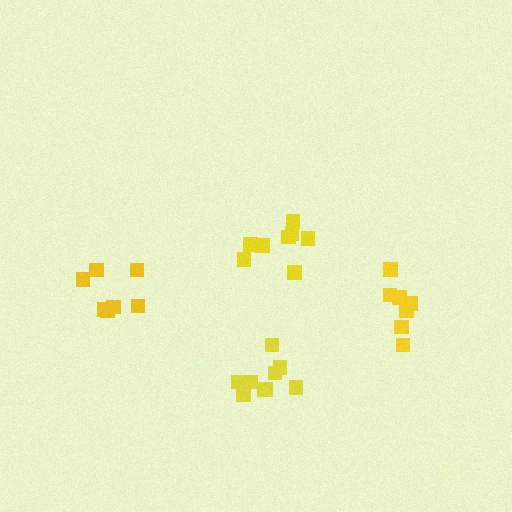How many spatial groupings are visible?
There are 4 spatial groupings.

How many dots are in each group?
Group 1: 7 dots, Group 2: 8 dots, Group 3: 7 dots, Group 4: 9 dots (31 total).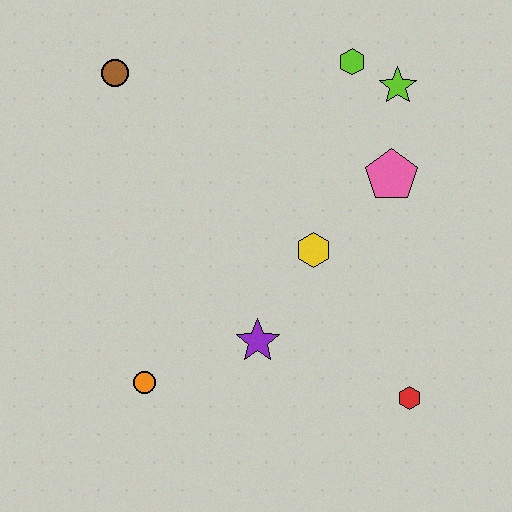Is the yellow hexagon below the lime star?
Yes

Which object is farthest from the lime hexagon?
The orange circle is farthest from the lime hexagon.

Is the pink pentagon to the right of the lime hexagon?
Yes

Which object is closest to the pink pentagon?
The lime star is closest to the pink pentagon.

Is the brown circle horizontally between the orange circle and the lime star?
No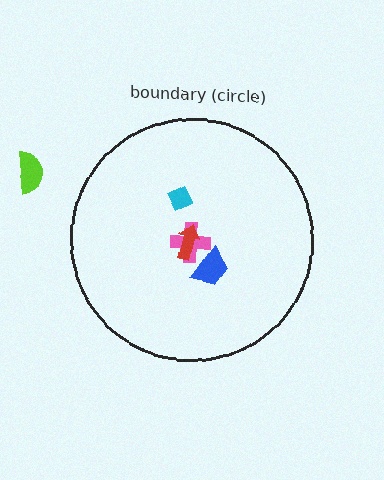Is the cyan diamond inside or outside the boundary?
Inside.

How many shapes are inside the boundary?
4 inside, 1 outside.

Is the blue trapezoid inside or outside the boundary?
Inside.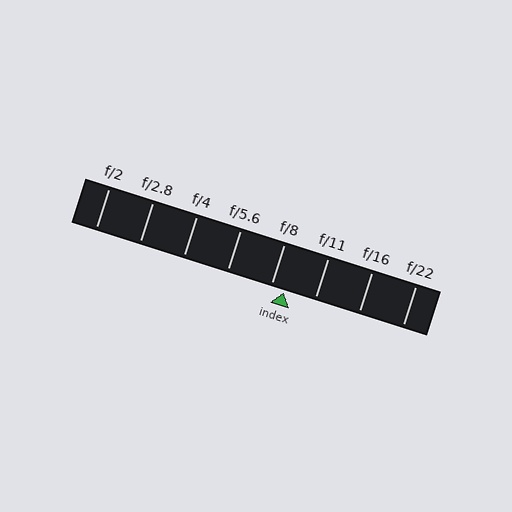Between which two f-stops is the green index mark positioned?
The index mark is between f/8 and f/11.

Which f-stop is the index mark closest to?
The index mark is closest to f/8.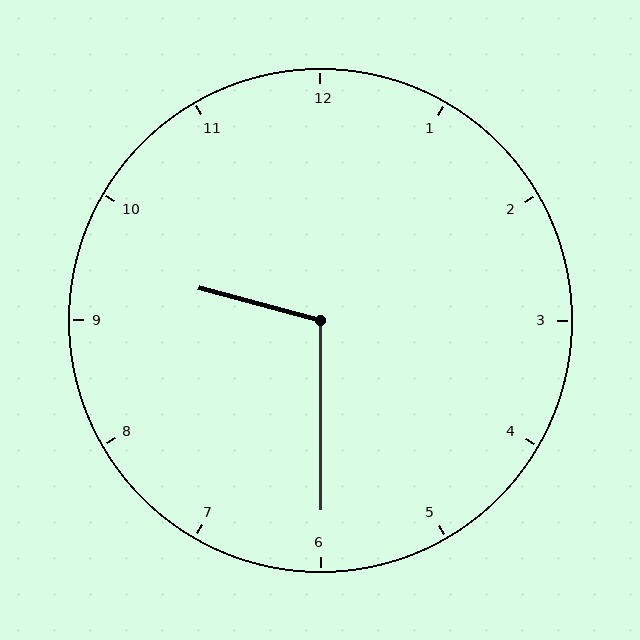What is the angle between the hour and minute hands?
Approximately 105 degrees.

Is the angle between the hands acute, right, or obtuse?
It is obtuse.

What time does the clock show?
9:30.